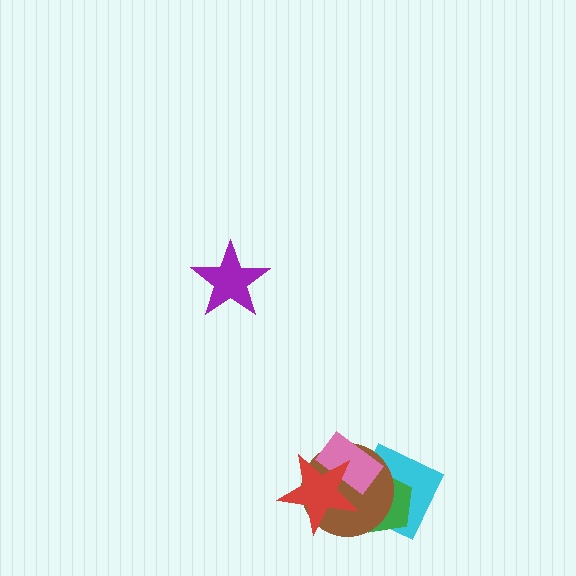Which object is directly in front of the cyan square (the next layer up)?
The green pentagon is directly in front of the cyan square.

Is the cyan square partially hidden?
Yes, it is partially covered by another shape.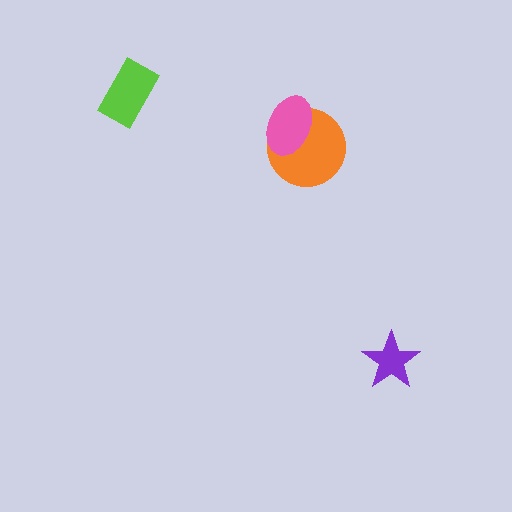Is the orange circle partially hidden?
Yes, it is partially covered by another shape.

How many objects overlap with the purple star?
0 objects overlap with the purple star.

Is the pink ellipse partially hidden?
No, no other shape covers it.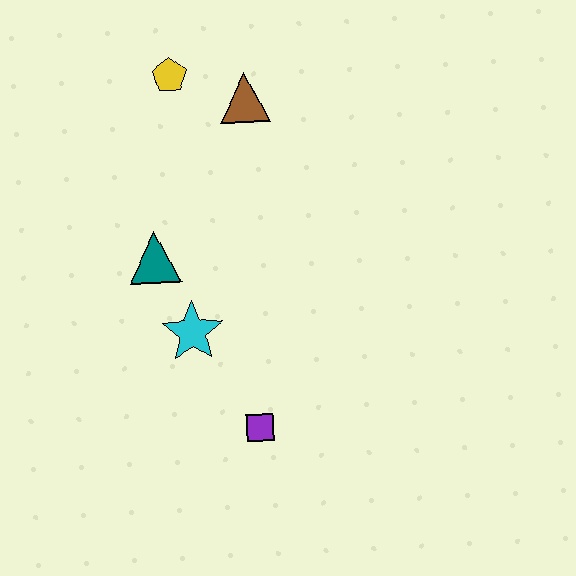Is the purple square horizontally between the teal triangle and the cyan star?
No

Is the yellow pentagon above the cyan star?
Yes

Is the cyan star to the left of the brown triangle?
Yes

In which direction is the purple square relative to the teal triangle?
The purple square is below the teal triangle.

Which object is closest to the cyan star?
The teal triangle is closest to the cyan star.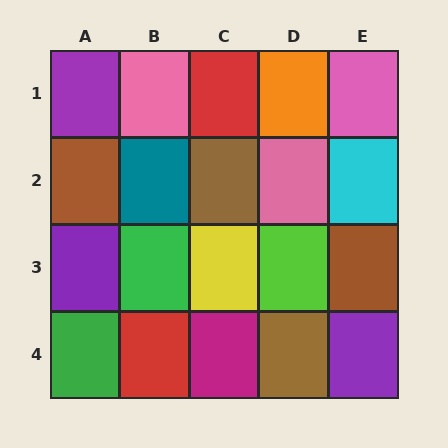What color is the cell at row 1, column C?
Red.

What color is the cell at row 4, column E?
Purple.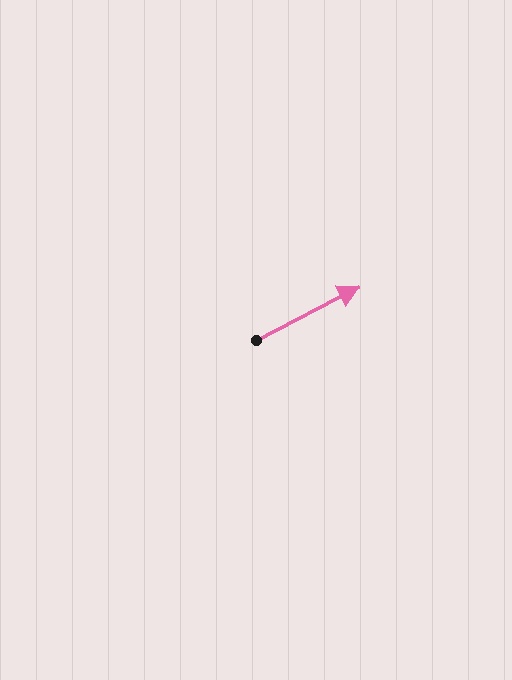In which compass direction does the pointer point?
Northeast.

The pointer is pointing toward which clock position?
Roughly 2 o'clock.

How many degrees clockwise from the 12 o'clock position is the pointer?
Approximately 63 degrees.